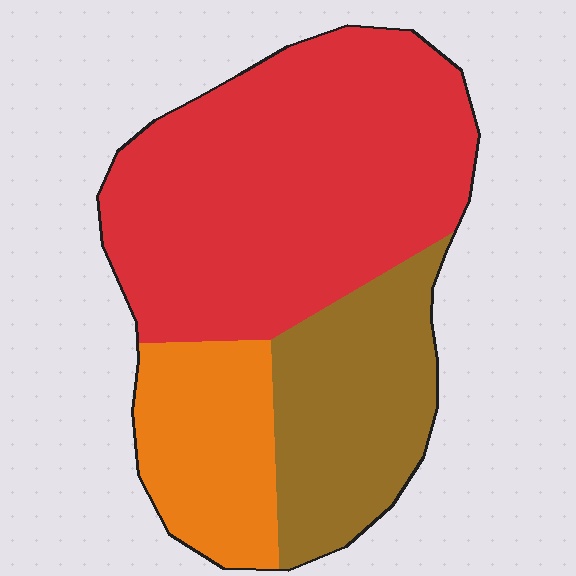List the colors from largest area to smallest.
From largest to smallest: red, brown, orange.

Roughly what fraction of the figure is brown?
Brown covers about 25% of the figure.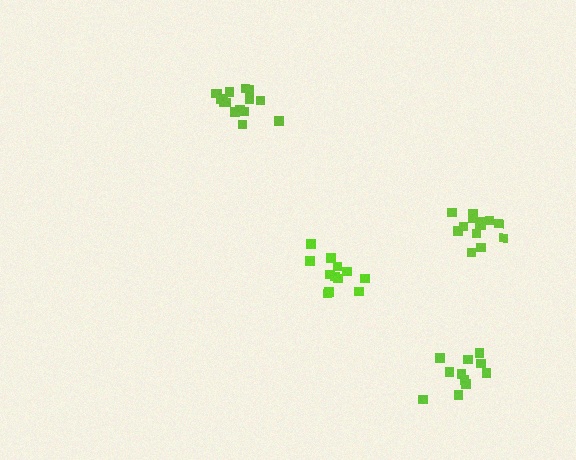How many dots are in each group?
Group 1: 11 dots, Group 2: 14 dots, Group 3: 12 dots, Group 4: 15 dots (52 total).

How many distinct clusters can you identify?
There are 4 distinct clusters.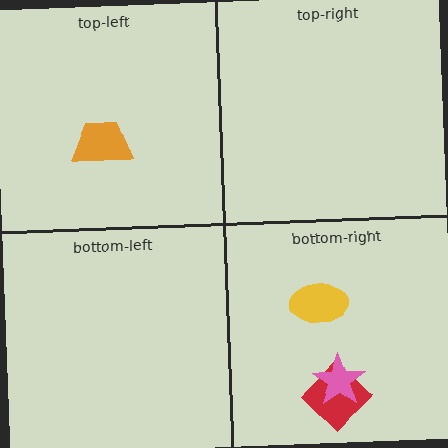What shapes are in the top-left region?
The orange trapezoid.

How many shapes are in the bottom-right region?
3.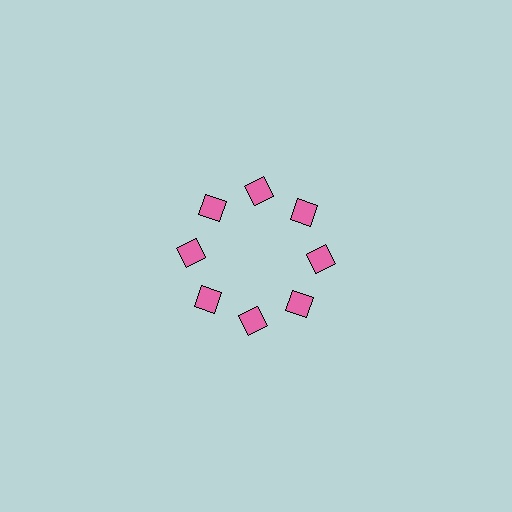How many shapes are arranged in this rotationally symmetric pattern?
There are 8 shapes, arranged in 8 groups of 1.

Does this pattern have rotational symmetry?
Yes, this pattern has 8-fold rotational symmetry. It looks the same after rotating 45 degrees around the center.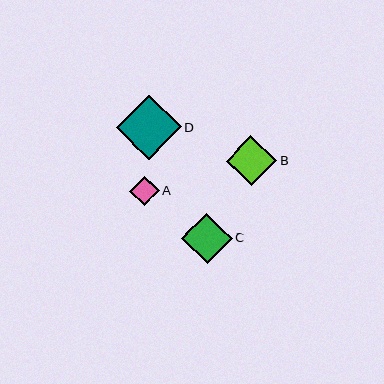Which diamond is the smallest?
Diamond A is the smallest with a size of approximately 29 pixels.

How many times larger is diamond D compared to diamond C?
Diamond D is approximately 1.3 times the size of diamond C.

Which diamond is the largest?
Diamond D is the largest with a size of approximately 65 pixels.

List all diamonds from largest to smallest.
From largest to smallest: D, B, C, A.